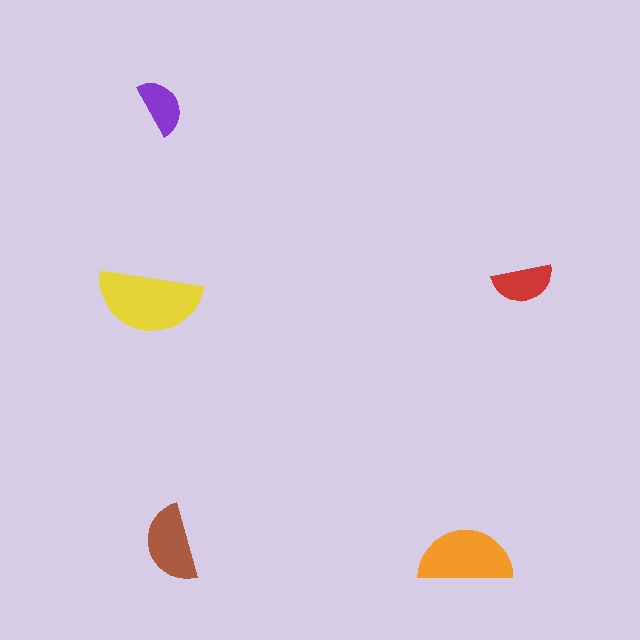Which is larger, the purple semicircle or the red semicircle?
The red one.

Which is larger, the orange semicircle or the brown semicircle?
The orange one.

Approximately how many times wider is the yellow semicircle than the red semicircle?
About 1.5 times wider.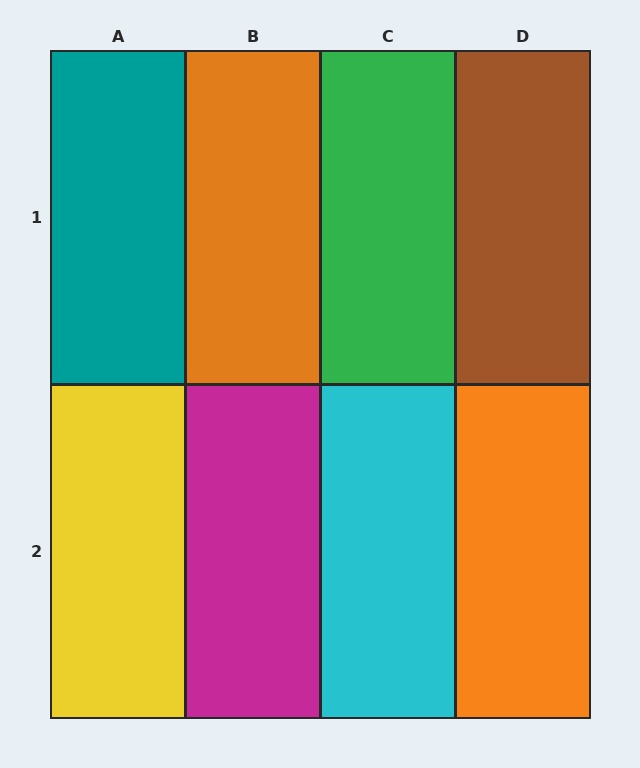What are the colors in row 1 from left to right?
Teal, orange, green, brown.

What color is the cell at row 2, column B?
Magenta.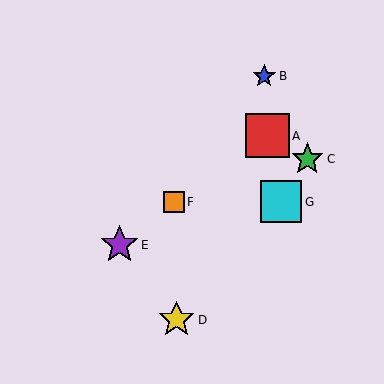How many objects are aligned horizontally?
2 objects (F, G) are aligned horizontally.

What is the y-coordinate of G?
Object G is at y≈202.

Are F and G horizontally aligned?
Yes, both are at y≈202.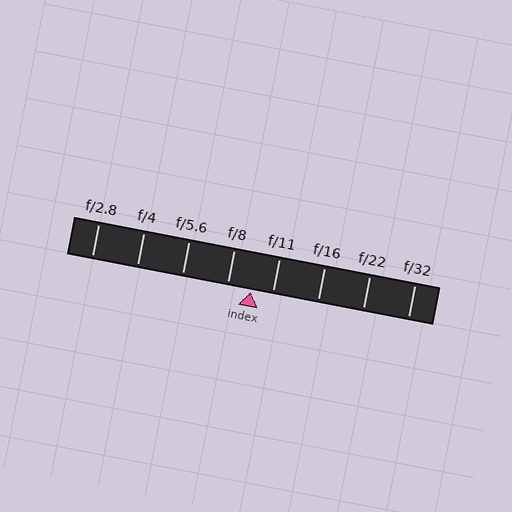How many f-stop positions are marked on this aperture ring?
There are 8 f-stop positions marked.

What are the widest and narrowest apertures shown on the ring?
The widest aperture shown is f/2.8 and the narrowest is f/32.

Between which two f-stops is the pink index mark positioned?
The index mark is between f/8 and f/11.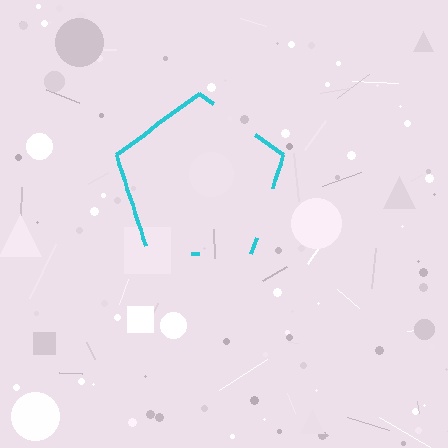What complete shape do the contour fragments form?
The contour fragments form a pentagon.